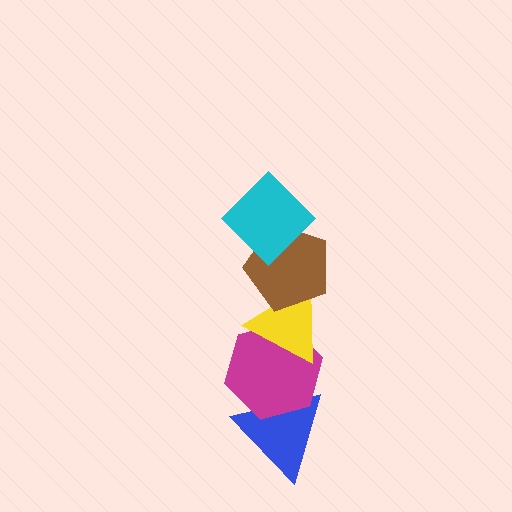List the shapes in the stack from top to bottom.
From top to bottom: the cyan diamond, the brown pentagon, the yellow triangle, the magenta hexagon, the blue triangle.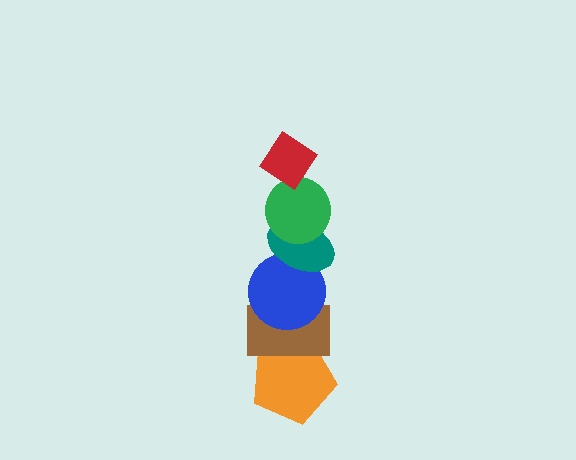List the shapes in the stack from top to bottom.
From top to bottom: the red diamond, the green circle, the teal ellipse, the blue circle, the brown rectangle, the orange pentagon.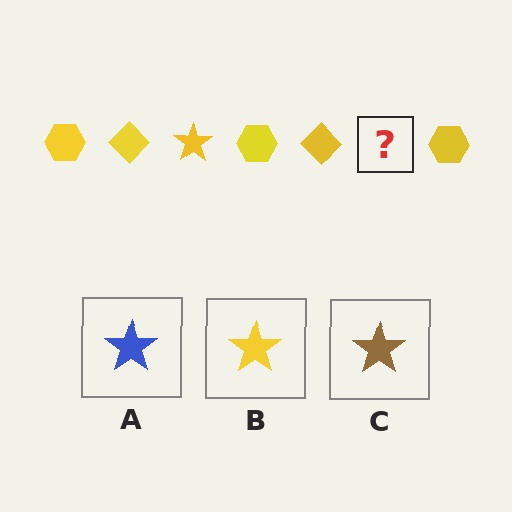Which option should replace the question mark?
Option B.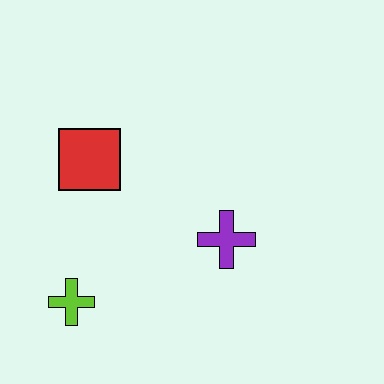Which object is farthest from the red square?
The purple cross is farthest from the red square.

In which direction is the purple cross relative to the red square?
The purple cross is to the right of the red square.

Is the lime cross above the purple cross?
No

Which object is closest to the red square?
The lime cross is closest to the red square.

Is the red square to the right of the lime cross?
Yes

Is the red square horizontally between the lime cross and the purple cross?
Yes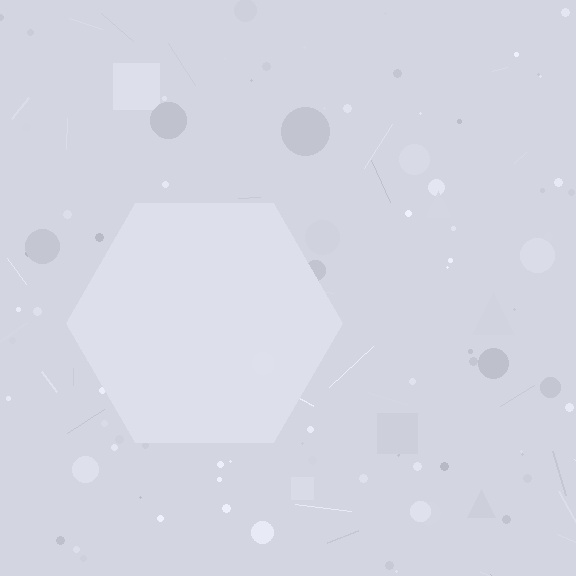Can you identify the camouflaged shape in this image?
The camouflaged shape is a hexagon.